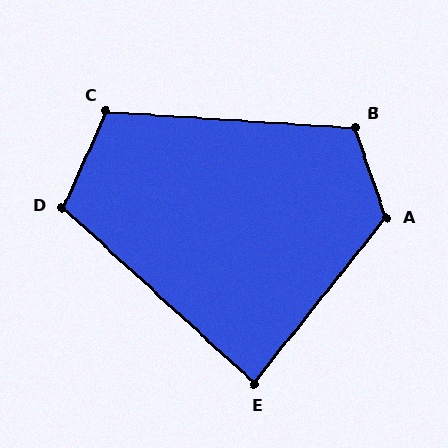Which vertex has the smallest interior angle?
E, at approximately 86 degrees.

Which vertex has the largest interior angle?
A, at approximately 122 degrees.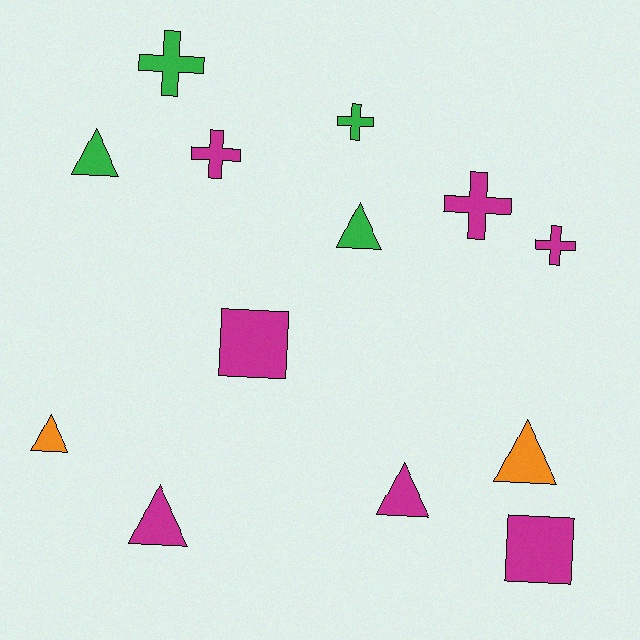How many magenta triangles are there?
There are 2 magenta triangles.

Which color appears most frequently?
Magenta, with 7 objects.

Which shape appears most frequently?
Triangle, with 6 objects.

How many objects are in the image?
There are 13 objects.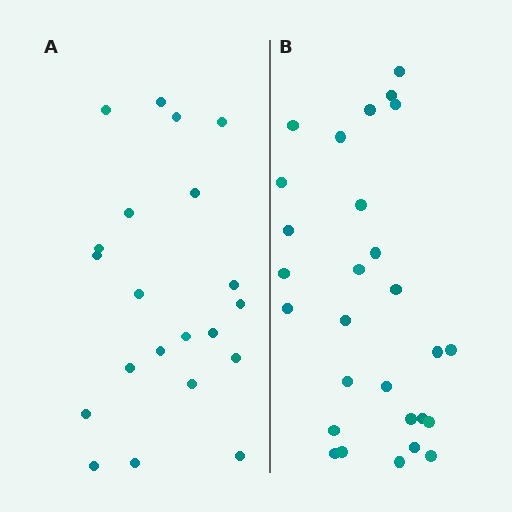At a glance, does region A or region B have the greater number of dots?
Region B (the right region) has more dots.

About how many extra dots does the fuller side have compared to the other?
Region B has roughly 8 or so more dots than region A.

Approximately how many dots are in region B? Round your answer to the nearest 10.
About 30 dots. (The exact count is 28, which rounds to 30.)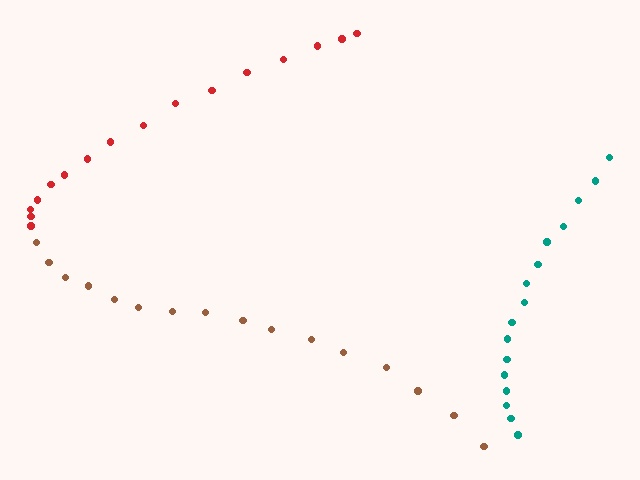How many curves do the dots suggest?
There are 3 distinct paths.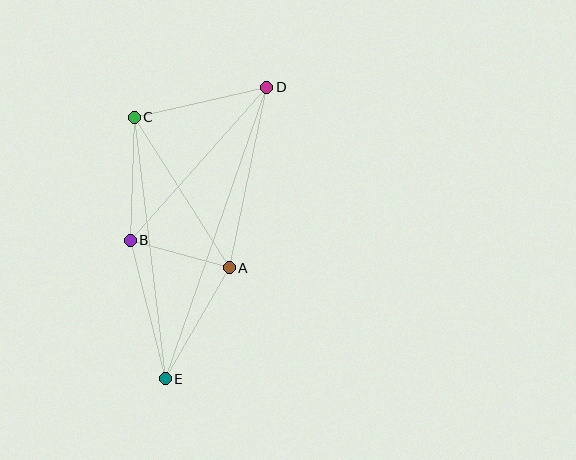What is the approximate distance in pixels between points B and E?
The distance between B and E is approximately 143 pixels.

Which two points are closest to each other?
Points A and B are closest to each other.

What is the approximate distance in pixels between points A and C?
The distance between A and C is approximately 178 pixels.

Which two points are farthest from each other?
Points D and E are farthest from each other.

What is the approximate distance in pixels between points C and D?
The distance between C and D is approximately 136 pixels.